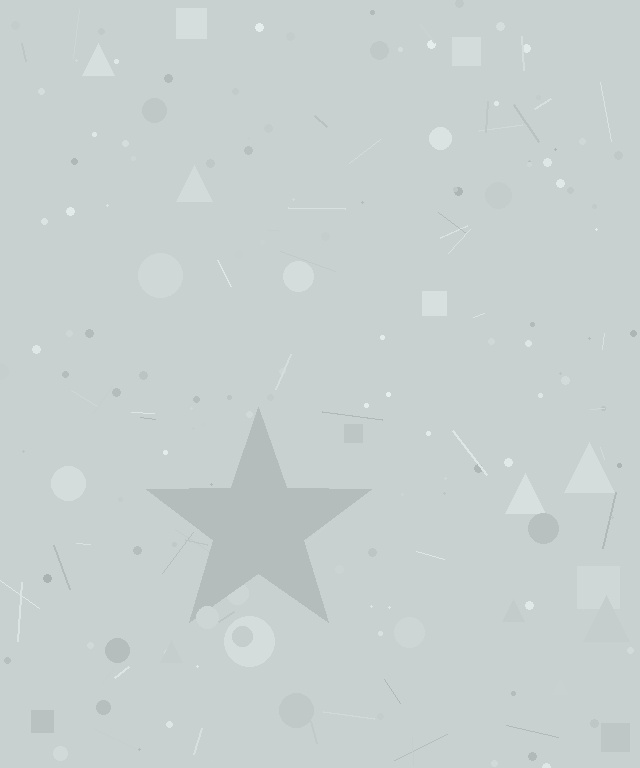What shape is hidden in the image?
A star is hidden in the image.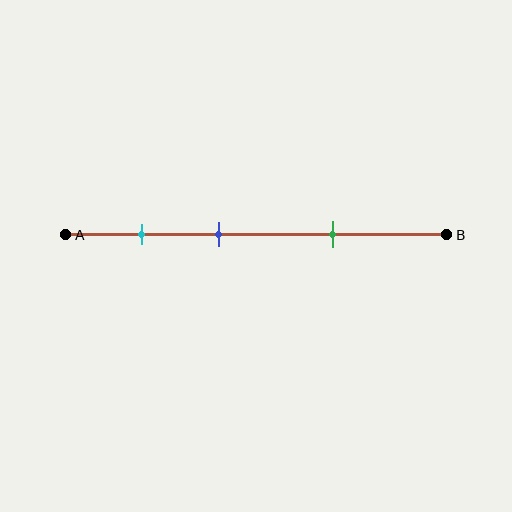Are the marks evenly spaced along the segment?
Yes, the marks are approximately evenly spaced.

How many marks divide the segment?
There are 3 marks dividing the segment.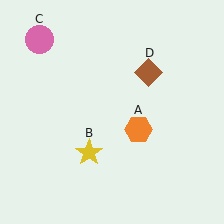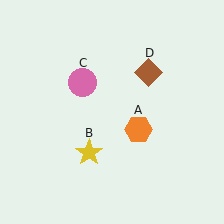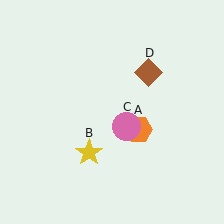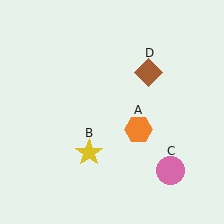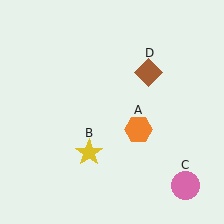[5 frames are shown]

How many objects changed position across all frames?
1 object changed position: pink circle (object C).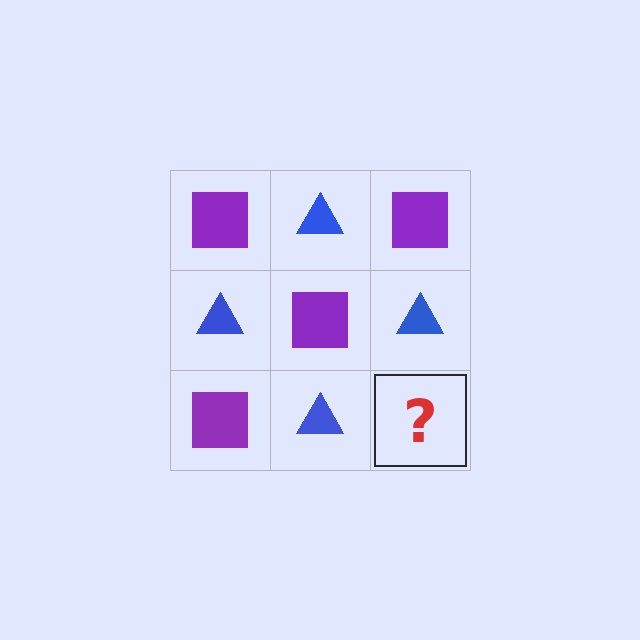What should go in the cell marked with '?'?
The missing cell should contain a purple square.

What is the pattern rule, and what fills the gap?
The rule is that it alternates purple square and blue triangle in a checkerboard pattern. The gap should be filled with a purple square.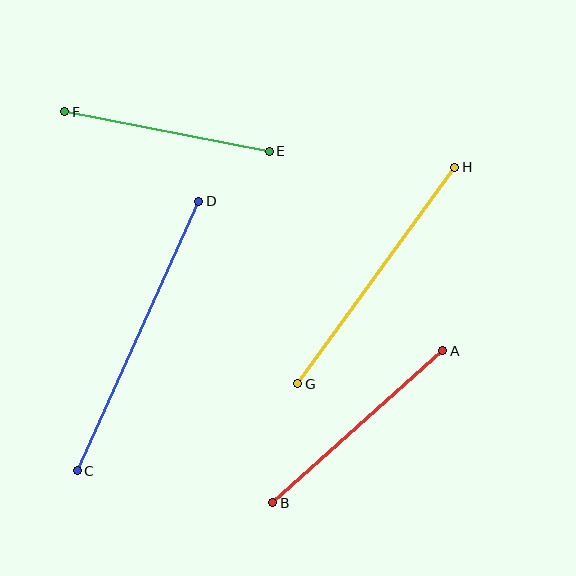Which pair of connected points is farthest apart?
Points C and D are farthest apart.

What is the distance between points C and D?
The distance is approximately 295 pixels.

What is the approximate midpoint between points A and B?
The midpoint is at approximately (358, 427) pixels.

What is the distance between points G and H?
The distance is approximately 267 pixels.